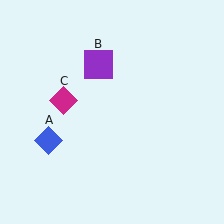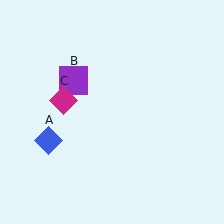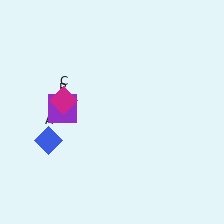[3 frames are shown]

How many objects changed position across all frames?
1 object changed position: purple square (object B).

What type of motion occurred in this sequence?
The purple square (object B) rotated counterclockwise around the center of the scene.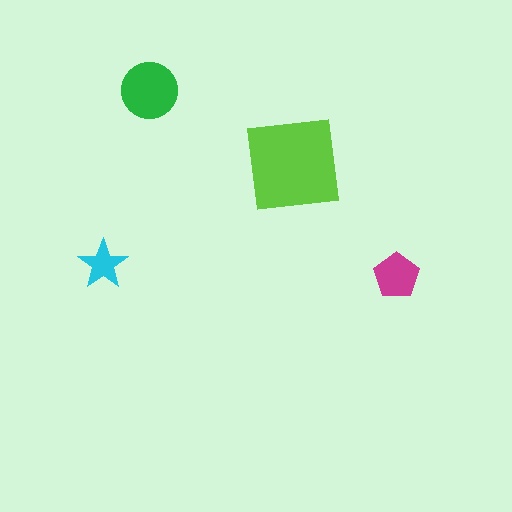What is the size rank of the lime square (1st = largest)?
1st.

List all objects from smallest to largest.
The cyan star, the magenta pentagon, the green circle, the lime square.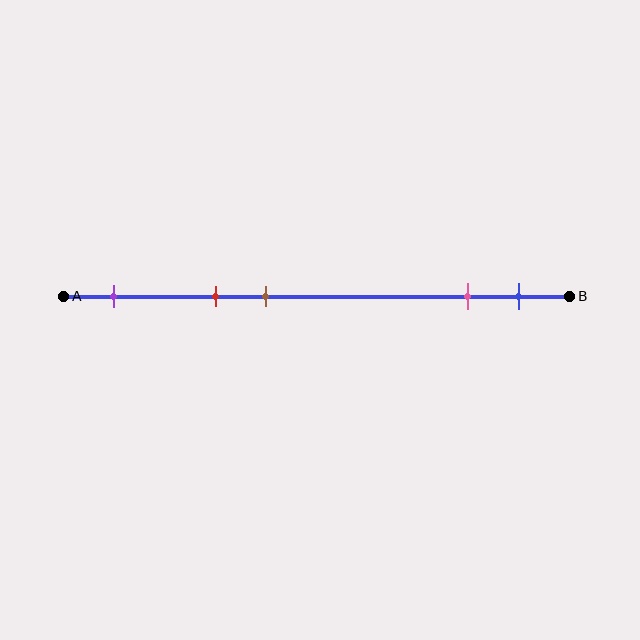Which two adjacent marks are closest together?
The pink and blue marks are the closest adjacent pair.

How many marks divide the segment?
There are 5 marks dividing the segment.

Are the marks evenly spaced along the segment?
No, the marks are not evenly spaced.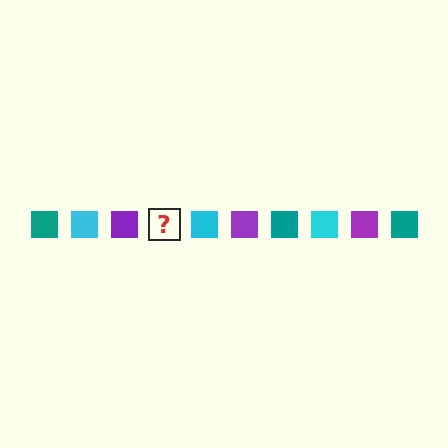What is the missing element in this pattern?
The missing element is a teal square.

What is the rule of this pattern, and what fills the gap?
The rule is that the pattern cycles through teal, cyan, purple squares. The gap should be filled with a teal square.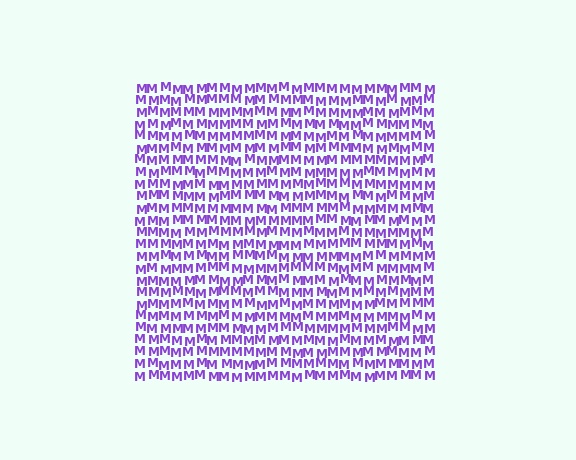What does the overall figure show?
The overall figure shows a square.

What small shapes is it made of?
It is made of small letter M's.